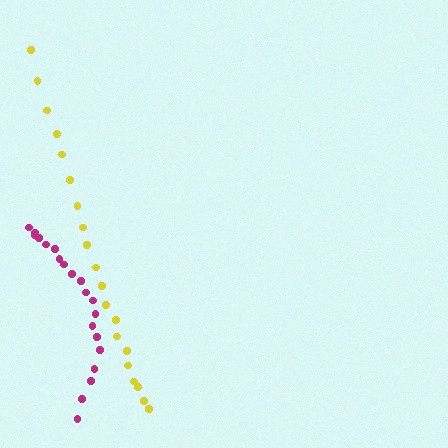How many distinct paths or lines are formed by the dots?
There are 2 distinct paths.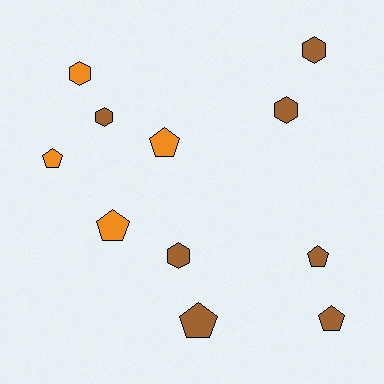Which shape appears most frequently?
Pentagon, with 6 objects.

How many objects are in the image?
There are 11 objects.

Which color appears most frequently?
Brown, with 7 objects.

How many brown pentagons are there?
There are 3 brown pentagons.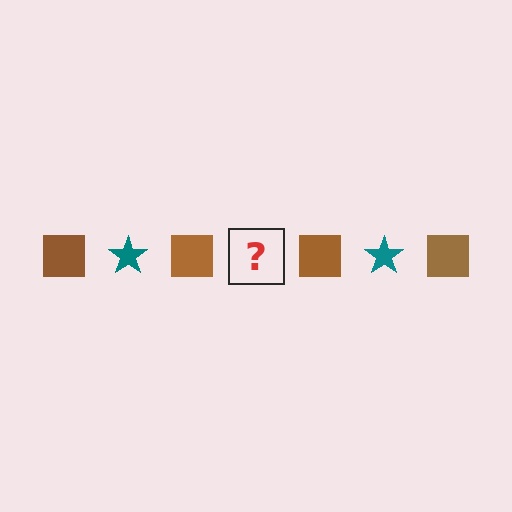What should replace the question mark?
The question mark should be replaced with a teal star.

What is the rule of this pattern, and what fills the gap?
The rule is that the pattern alternates between brown square and teal star. The gap should be filled with a teal star.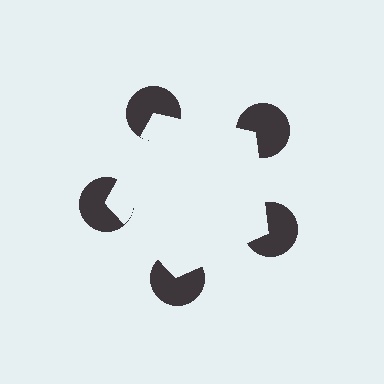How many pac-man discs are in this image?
There are 5 — one at each vertex of the illusory pentagon.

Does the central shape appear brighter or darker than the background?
It typically appears slightly brighter than the background, even though no actual brightness change is drawn.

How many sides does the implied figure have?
5 sides.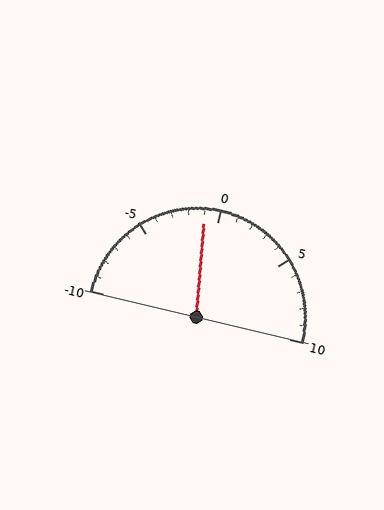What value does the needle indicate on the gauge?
The needle indicates approximately -1.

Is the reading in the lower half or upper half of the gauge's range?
The reading is in the lower half of the range (-10 to 10).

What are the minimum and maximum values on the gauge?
The gauge ranges from -10 to 10.